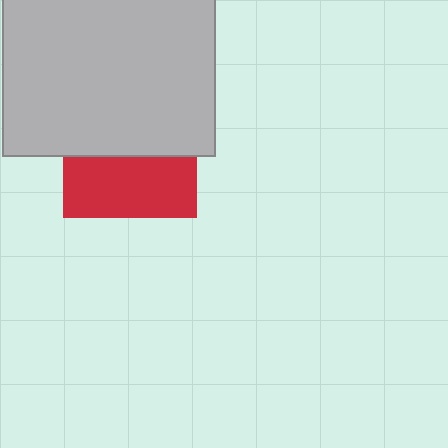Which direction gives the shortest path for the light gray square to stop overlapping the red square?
Moving up gives the shortest separation.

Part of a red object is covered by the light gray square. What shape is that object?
It is a square.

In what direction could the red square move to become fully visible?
The red square could move down. That would shift it out from behind the light gray square entirely.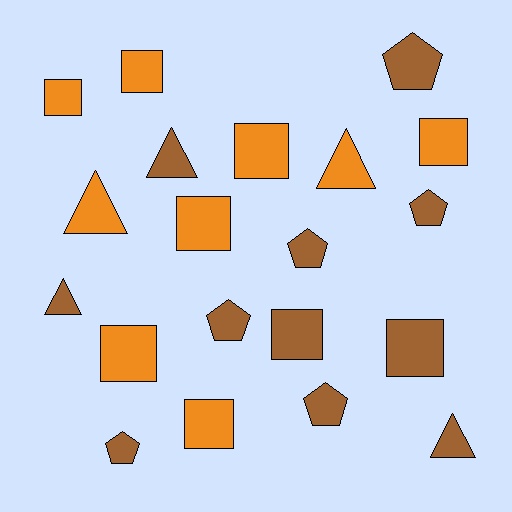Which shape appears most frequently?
Square, with 9 objects.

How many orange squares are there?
There are 7 orange squares.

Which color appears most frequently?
Brown, with 11 objects.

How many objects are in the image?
There are 20 objects.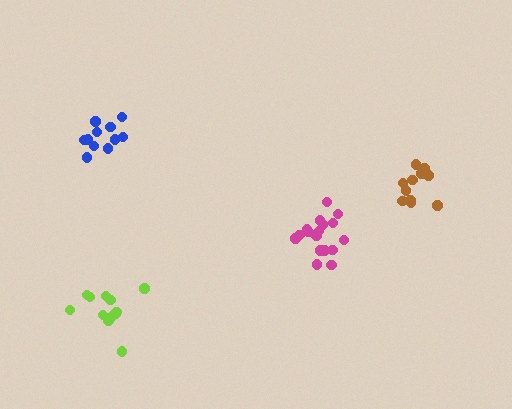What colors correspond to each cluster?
The clusters are colored: blue, lime, brown, magenta.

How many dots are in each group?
Group 1: 11 dots, Group 2: 12 dots, Group 3: 11 dots, Group 4: 17 dots (51 total).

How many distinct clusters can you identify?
There are 4 distinct clusters.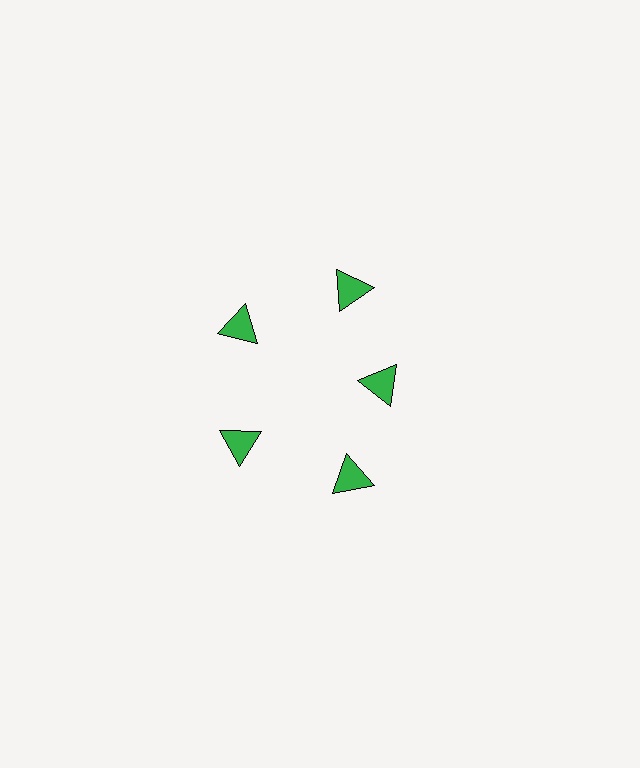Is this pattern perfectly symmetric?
No. The 5 green triangles are arranged in a ring, but one element near the 3 o'clock position is pulled inward toward the center, breaking the 5-fold rotational symmetry.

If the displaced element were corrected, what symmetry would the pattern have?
It would have 5-fold rotational symmetry — the pattern would map onto itself every 72 degrees.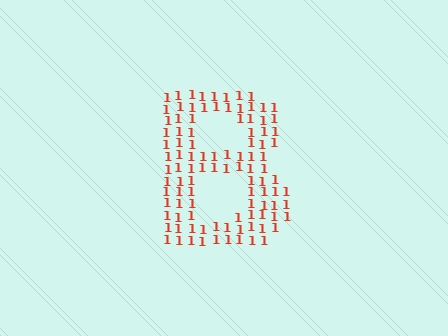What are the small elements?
The small elements are digit 1's.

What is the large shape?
The large shape is the letter B.